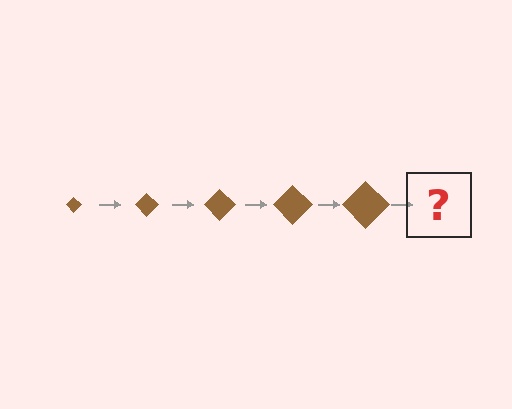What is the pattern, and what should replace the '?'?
The pattern is that the diamond gets progressively larger each step. The '?' should be a brown diamond, larger than the previous one.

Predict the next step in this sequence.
The next step is a brown diamond, larger than the previous one.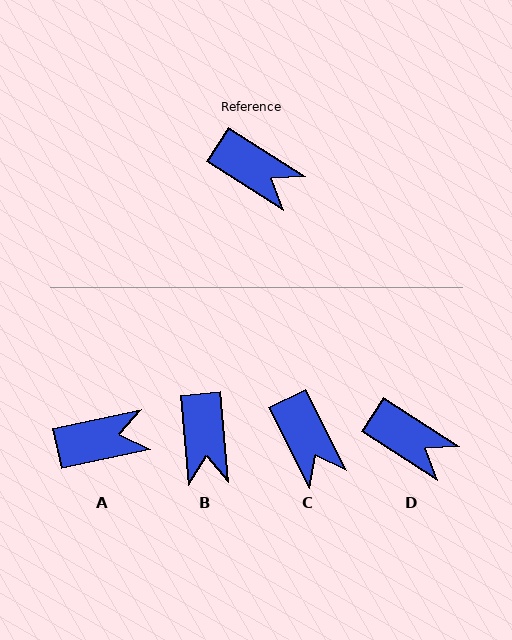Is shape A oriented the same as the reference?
No, it is off by about 45 degrees.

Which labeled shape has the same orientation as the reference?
D.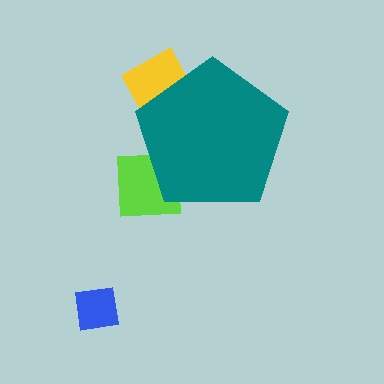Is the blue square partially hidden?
No, the blue square is fully visible.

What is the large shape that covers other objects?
A teal pentagon.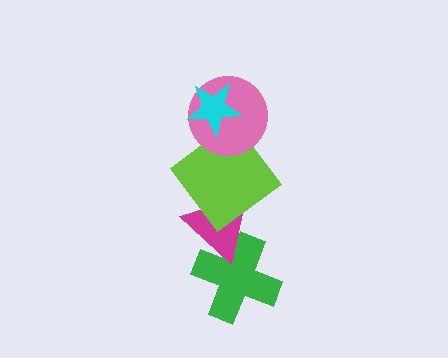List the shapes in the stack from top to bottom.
From top to bottom: the cyan star, the pink circle, the lime diamond, the magenta triangle, the green cross.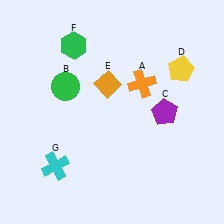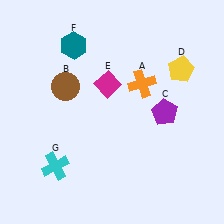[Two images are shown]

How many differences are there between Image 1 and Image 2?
There are 3 differences between the two images.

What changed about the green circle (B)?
In Image 1, B is green. In Image 2, it changed to brown.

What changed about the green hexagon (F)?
In Image 1, F is green. In Image 2, it changed to teal.